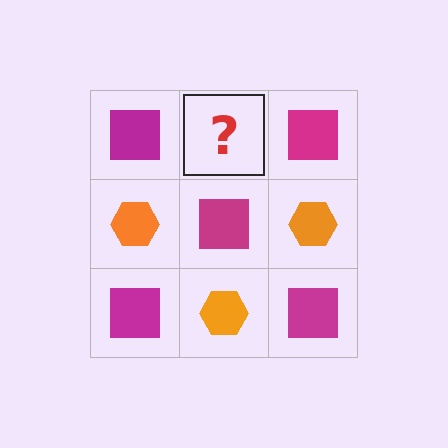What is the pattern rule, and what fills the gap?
The rule is that it alternates magenta square and orange hexagon in a checkerboard pattern. The gap should be filled with an orange hexagon.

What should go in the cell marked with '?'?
The missing cell should contain an orange hexagon.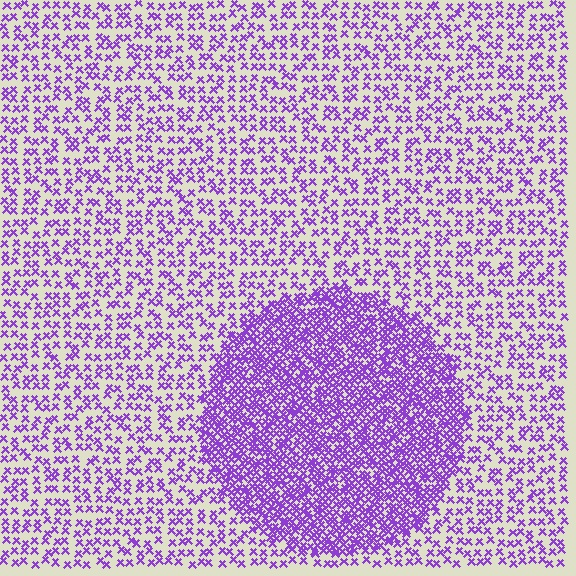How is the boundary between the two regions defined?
The boundary is defined by a change in element density (approximately 2.5x ratio). All elements are the same color, size, and shape.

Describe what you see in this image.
The image contains small purple elements arranged at two different densities. A circle-shaped region is visible where the elements are more densely packed than the surrounding area.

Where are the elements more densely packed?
The elements are more densely packed inside the circle boundary.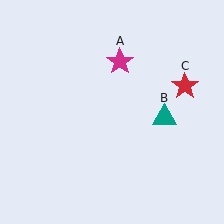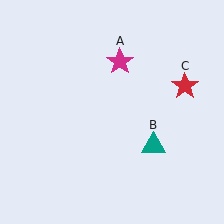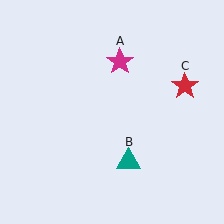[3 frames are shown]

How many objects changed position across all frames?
1 object changed position: teal triangle (object B).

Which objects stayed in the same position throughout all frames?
Magenta star (object A) and red star (object C) remained stationary.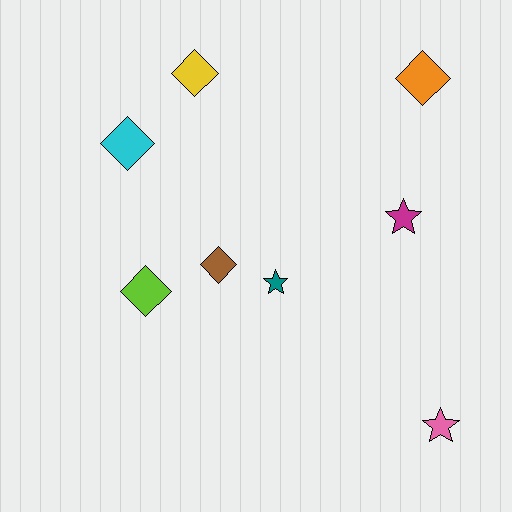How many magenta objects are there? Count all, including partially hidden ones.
There is 1 magenta object.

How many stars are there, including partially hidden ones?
There are 3 stars.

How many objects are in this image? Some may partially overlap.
There are 8 objects.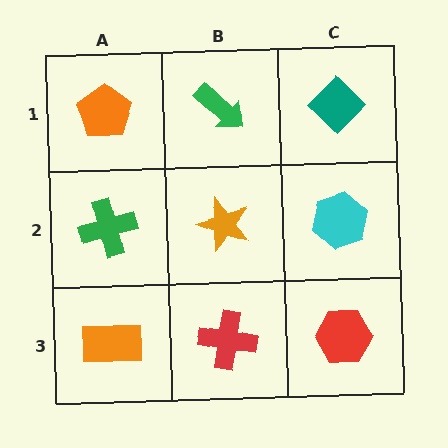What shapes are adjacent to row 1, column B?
An orange star (row 2, column B), an orange pentagon (row 1, column A), a teal diamond (row 1, column C).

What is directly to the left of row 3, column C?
A red cross.